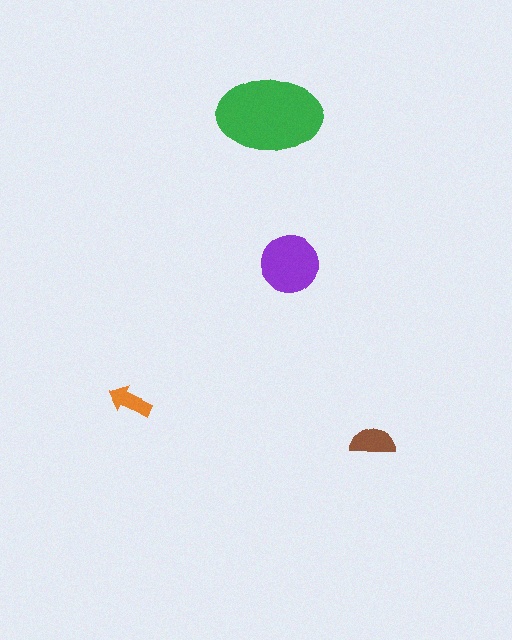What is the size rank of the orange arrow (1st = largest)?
4th.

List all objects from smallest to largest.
The orange arrow, the brown semicircle, the purple circle, the green ellipse.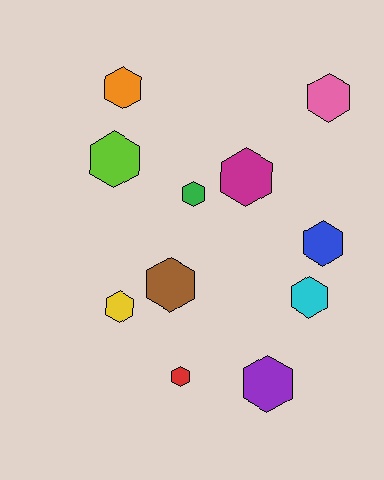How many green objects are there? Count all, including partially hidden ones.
There is 1 green object.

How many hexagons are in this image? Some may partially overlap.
There are 11 hexagons.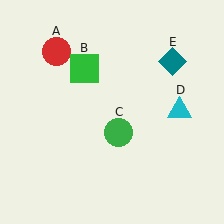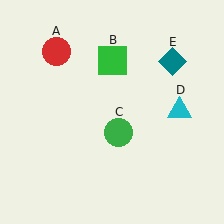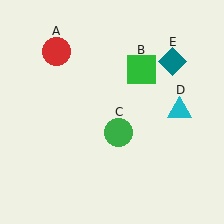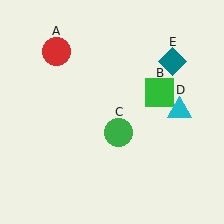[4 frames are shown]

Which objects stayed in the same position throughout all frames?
Red circle (object A) and green circle (object C) and cyan triangle (object D) and teal diamond (object E) remained stationary.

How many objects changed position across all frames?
1 object changed position: green square (object B).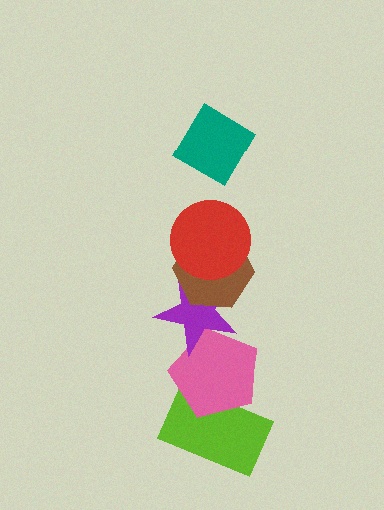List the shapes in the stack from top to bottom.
From top to bottom: the teal diamond, the red circle, the brown hexagon, the purple star, the pink pentagon, the lime rectangle.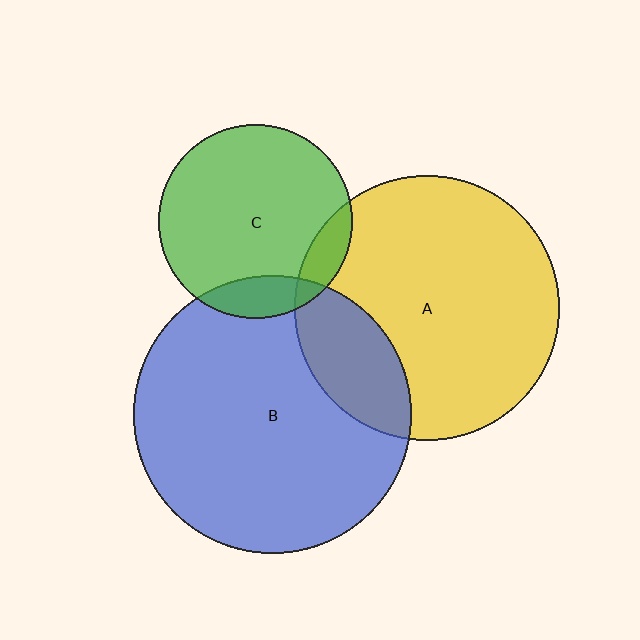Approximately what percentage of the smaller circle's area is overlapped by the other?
Approximately 20%.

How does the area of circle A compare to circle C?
Approximately 1.9 times.